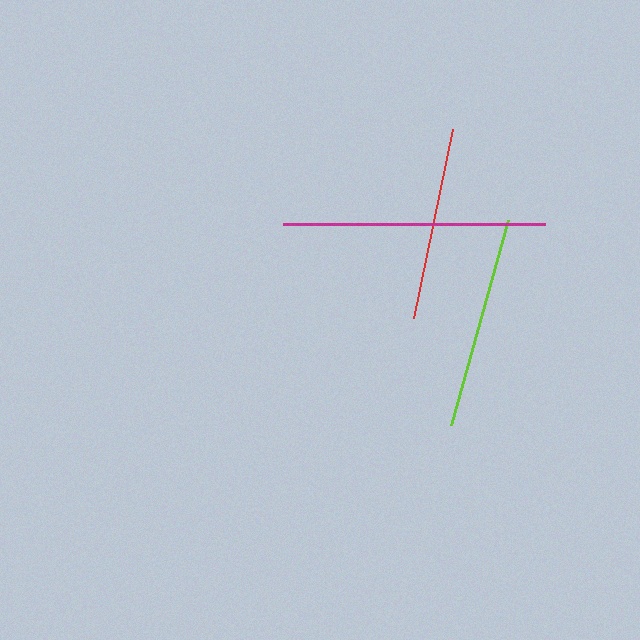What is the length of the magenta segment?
The magenta segment is approximately 262 pixels long.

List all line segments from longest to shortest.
From longest to shortest: magenta, lime, red.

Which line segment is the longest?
The magenta line is the longest at approximately 262 pixels.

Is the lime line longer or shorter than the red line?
The lime line is longer than the red line.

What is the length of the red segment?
The red segment is approximately 193 pixels long.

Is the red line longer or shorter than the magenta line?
The magenta line is longer than the red line.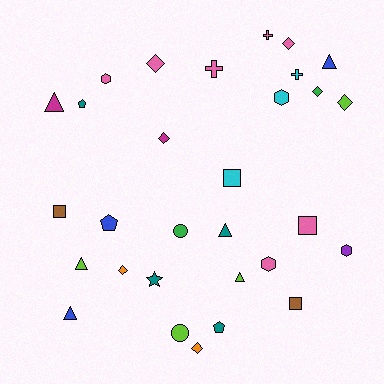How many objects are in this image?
There are 30 objects.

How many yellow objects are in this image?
There are no yellow objects.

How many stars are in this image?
There is 1 star.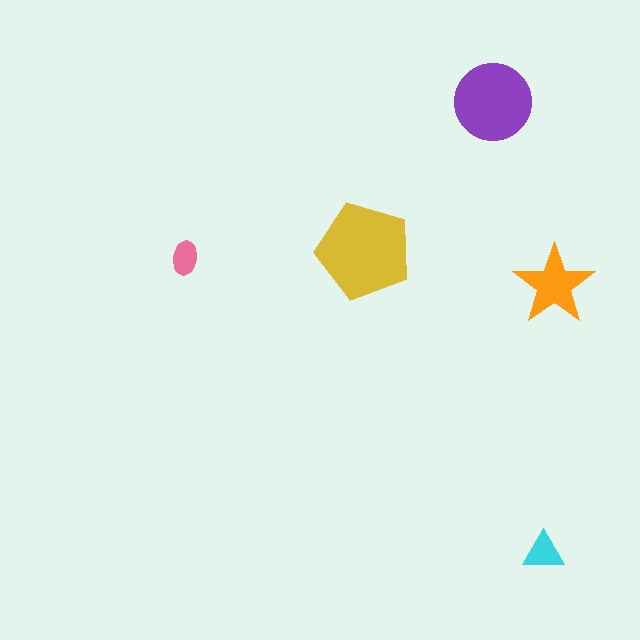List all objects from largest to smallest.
The yellow pentagon, the purple circle, the orange star, the cyan triangle, the pink ellipse.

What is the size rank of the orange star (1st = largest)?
3rd.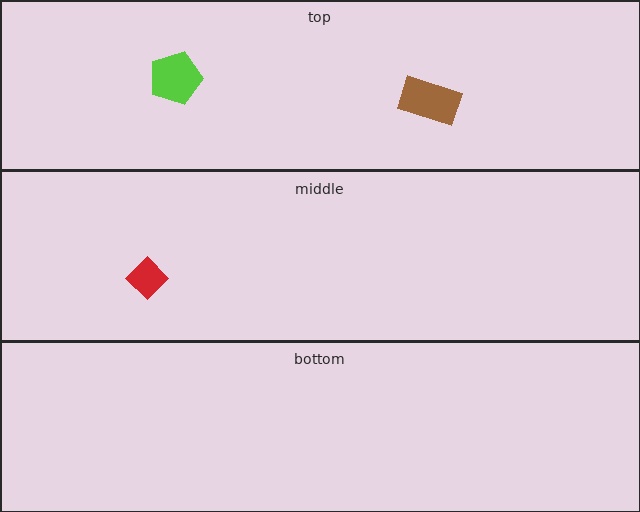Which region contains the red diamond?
The middle region.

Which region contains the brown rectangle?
The top region.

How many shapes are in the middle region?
1.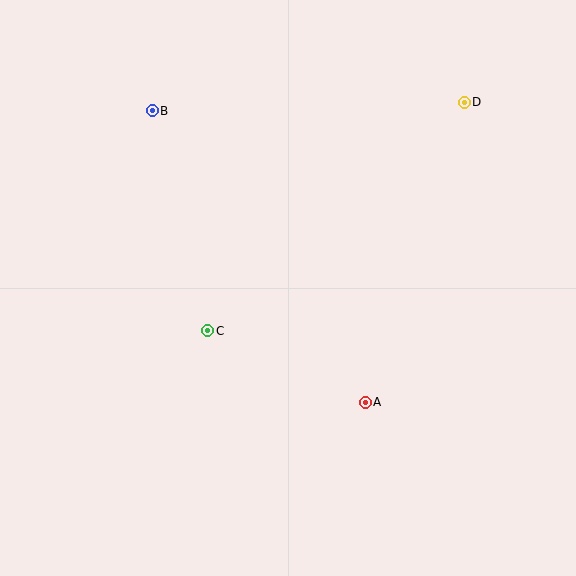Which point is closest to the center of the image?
Point C at (208, 331) is closest to the center.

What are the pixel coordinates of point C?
Point C is at (208, 331).